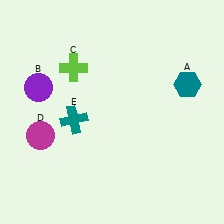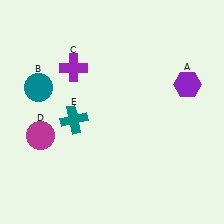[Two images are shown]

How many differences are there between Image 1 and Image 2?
There are 3 differences between the two images.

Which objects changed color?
A changed from teal to purple. B changed from purple to teal. C changed from lime to purple.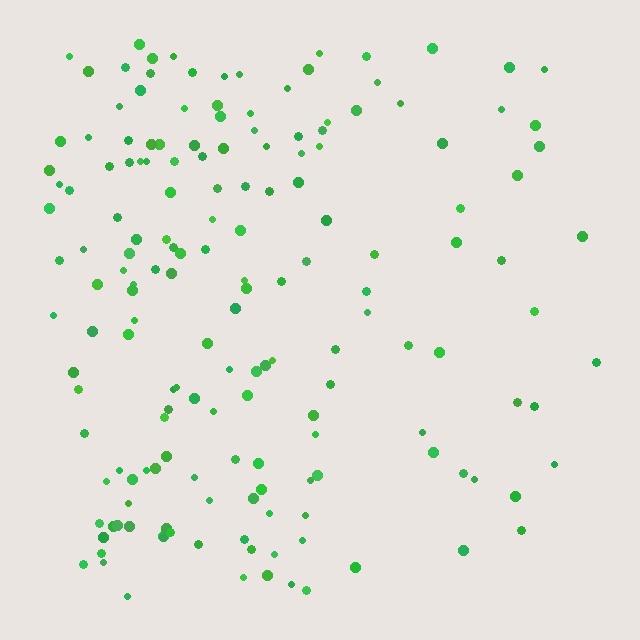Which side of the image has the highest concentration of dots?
The left.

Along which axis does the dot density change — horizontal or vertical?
Horizontal.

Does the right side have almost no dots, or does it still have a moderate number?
Still a moderate number, just noticeably fewer than the left.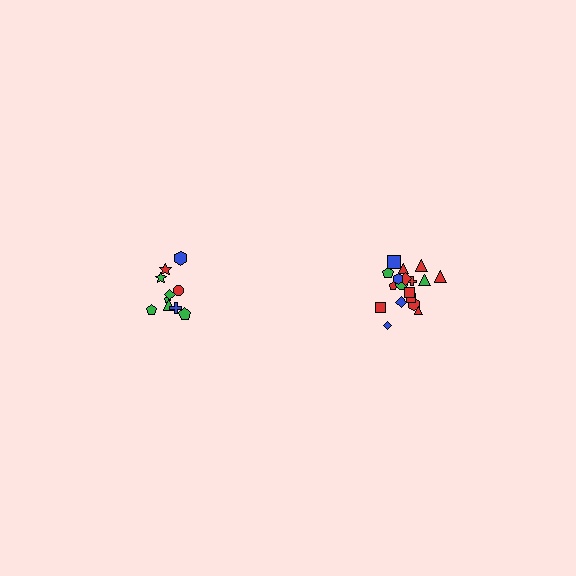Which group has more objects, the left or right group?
The right group.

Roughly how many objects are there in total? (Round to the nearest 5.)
Roughly 30 objects in total.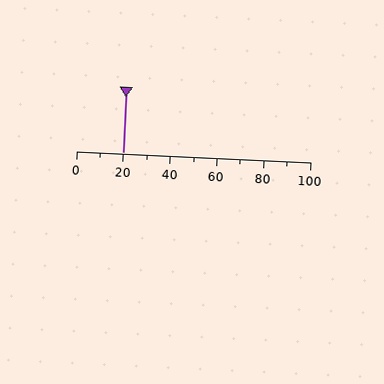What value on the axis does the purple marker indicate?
The marker indicates approximately 20.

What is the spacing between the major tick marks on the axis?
The major ticks are spaced 20 apart.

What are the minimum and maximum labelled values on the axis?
The axis runs from 0 to 100.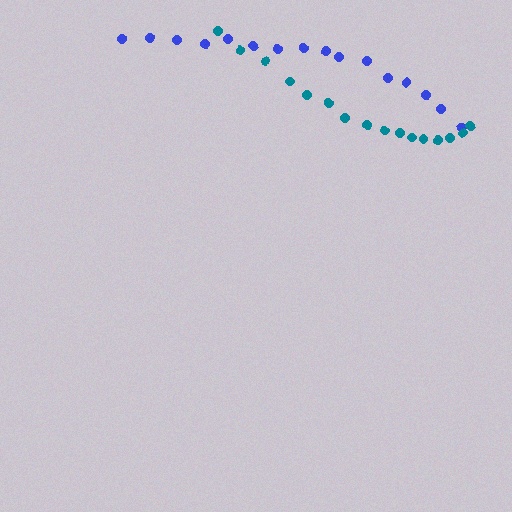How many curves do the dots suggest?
There are 2 distinct paths.